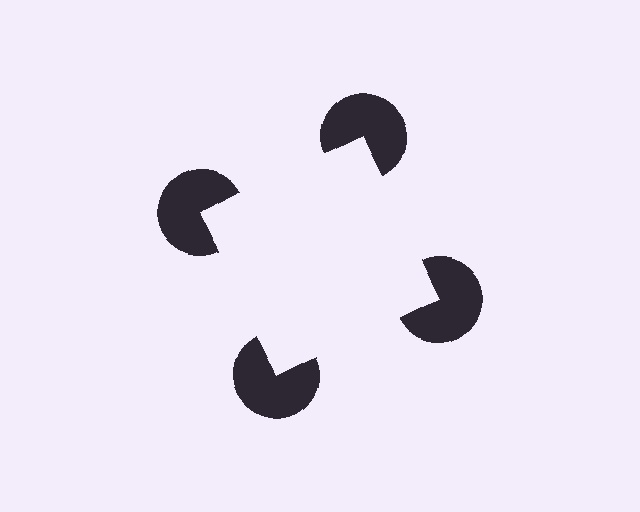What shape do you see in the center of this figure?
An illusory square — its edges are inferred from the aligned wedge cuts in the pac-man discs, not physically drawn.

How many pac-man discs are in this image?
There are 4 — one at each vertex of the illusory square.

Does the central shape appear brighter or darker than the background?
It typically appears slightly brighter than the background, even though no actual brightness change is drawn.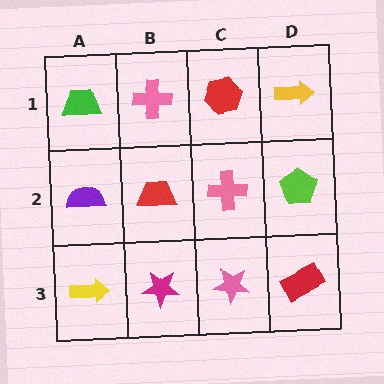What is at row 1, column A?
A green trapezoid.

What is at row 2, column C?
A pink cross.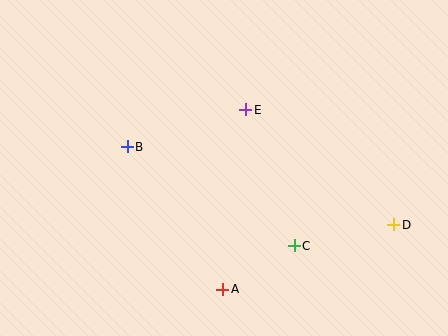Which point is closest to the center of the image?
Point E at (246, 110) is closest to the center.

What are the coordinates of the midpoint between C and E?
The midpoint between C and E is at (270, 178).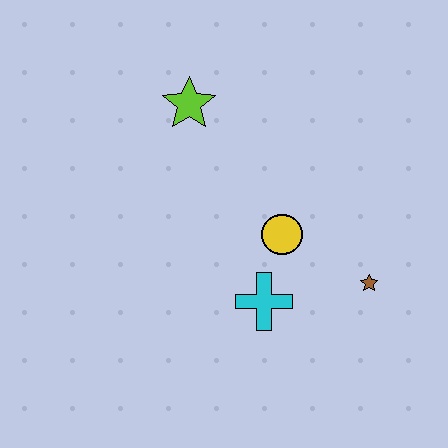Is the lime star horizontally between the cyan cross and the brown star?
No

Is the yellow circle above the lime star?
No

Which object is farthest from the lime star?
The brown star is farthest from the lime star.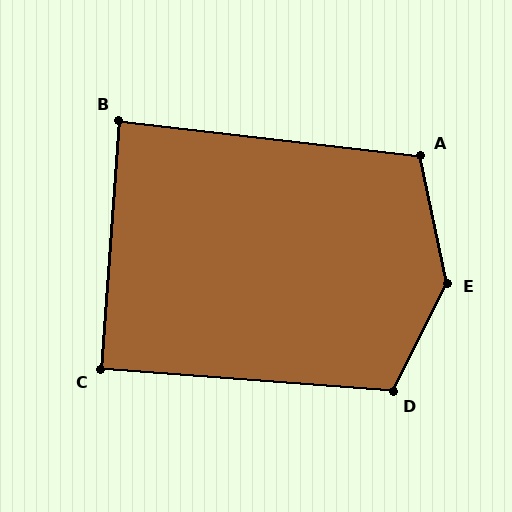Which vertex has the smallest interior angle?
B, at approximately 88 degrees.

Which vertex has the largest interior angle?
E, at approximately 142 degrees.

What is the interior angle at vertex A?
Approximately 108 degrees (obtuse).